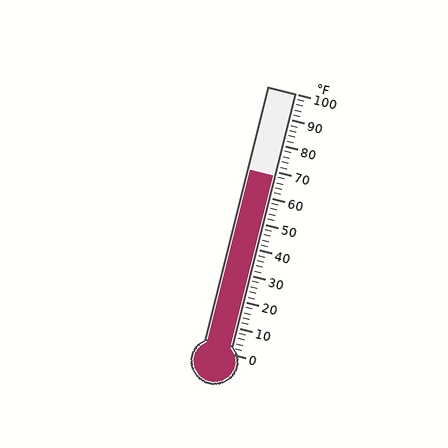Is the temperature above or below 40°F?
The temperature is above 40°F.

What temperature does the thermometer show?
The thermometer shows approximately 68°F.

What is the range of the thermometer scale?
The thermometer scale ranges from 0°F to 100°F.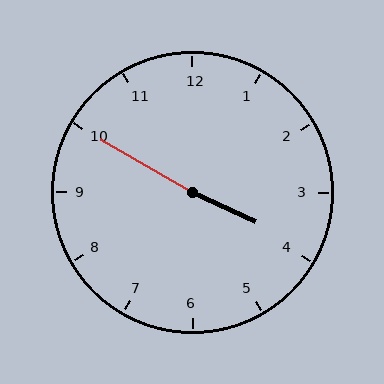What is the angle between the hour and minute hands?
Approximately 175 degrees.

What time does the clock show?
3:50.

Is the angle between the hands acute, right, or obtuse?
It is obtuse.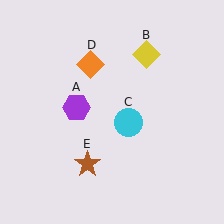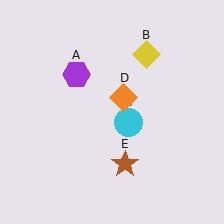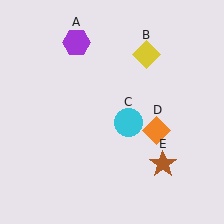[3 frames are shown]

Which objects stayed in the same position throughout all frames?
Yellow diamond (object B) and cyan circle (object C) remained stationary.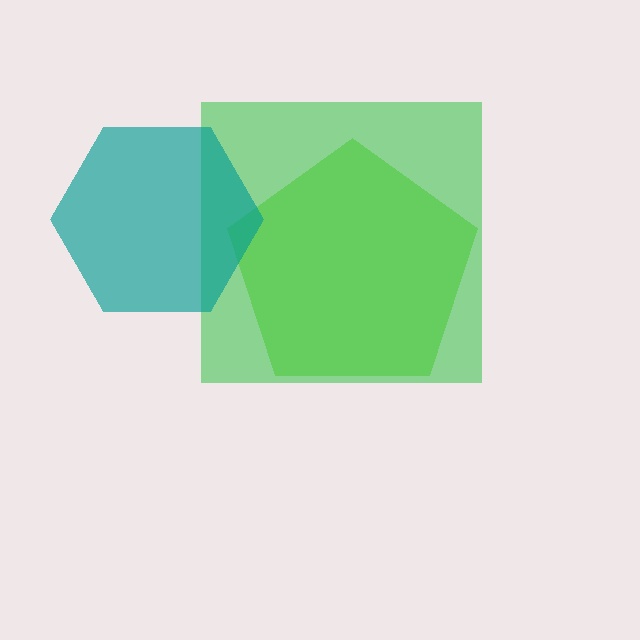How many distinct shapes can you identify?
There are 3 distinct shapes: a lime pentagon, a green square, a teal hexagon.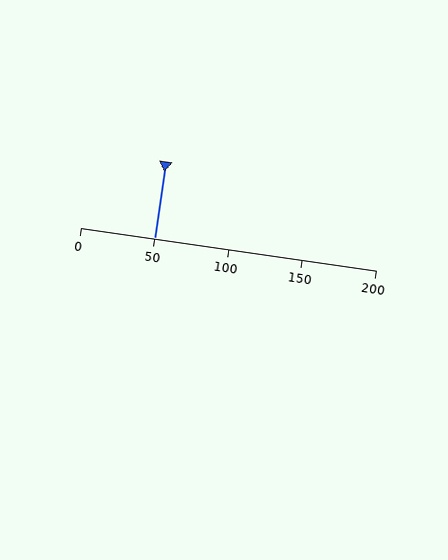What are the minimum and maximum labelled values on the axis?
The axis runs from 0 to 200.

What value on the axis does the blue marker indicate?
The marker indicates approximately 50.